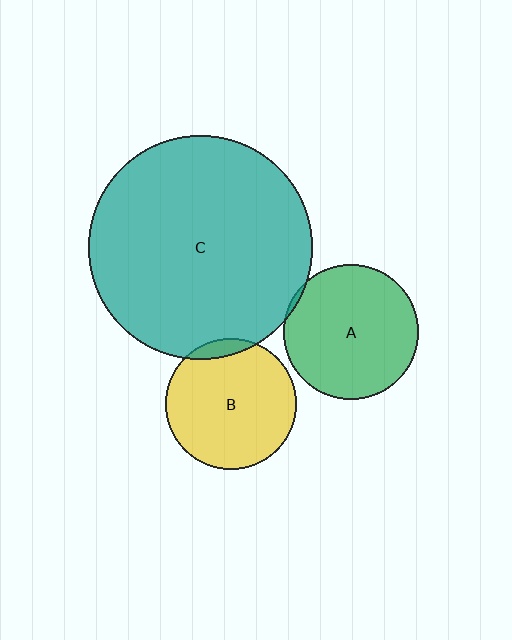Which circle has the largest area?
Circle C (teal).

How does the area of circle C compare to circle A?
Approximately 2.7 times.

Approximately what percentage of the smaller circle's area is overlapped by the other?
Approximately 5%.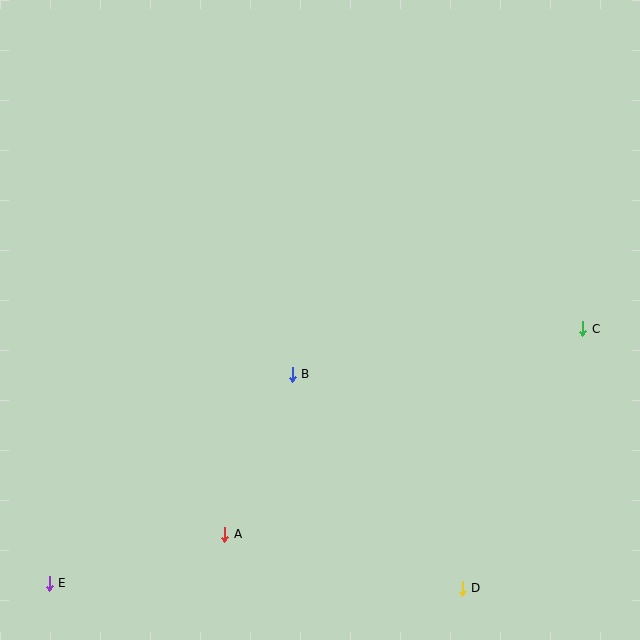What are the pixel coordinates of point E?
Point E is at (49, 583).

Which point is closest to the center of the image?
Point B at (292, 374) is closest to the center.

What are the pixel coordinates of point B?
Point B is at (292, 374).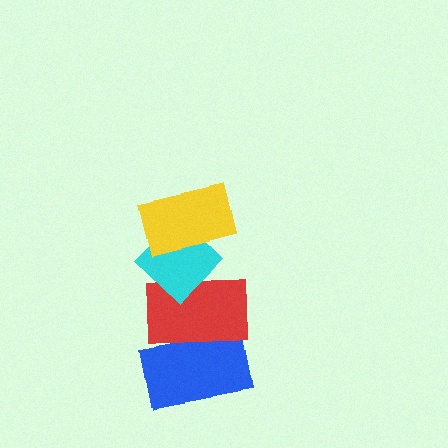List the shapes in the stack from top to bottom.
From top to bottom: the yellow rectangle, the cyan diamond, the red rectangle, the blue rectangle.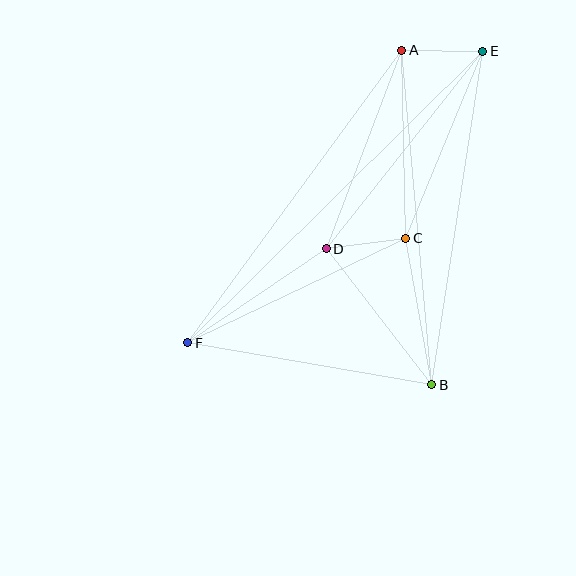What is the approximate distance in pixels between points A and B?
The distance between A and B is approximately 336 pixels.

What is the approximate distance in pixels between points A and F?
The distance between A and F is approximately 363 pixels.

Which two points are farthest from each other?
Points E and F are farthest from each other.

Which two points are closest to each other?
Points C and D are closest to each other.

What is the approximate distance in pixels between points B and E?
The distance between B and E is approximately 337 pixels.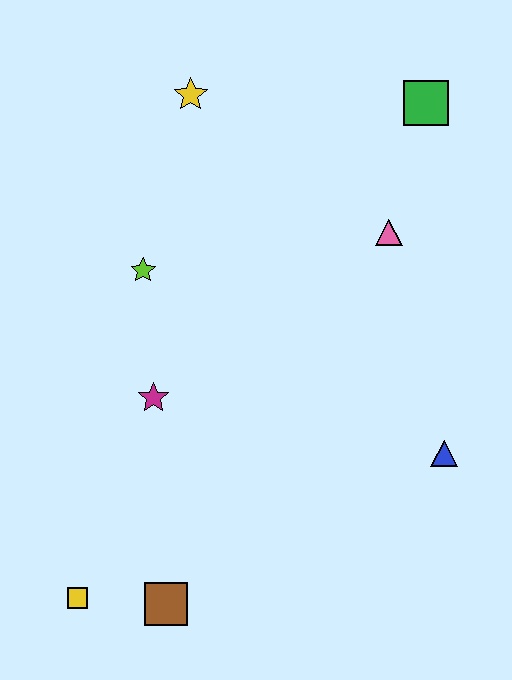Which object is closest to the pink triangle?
The green square is closest to the pink triangle.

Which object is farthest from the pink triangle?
The yellow square is farthest from the pink triangle.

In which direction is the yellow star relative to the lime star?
The yellow star is above the lime star.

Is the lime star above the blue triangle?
Yes